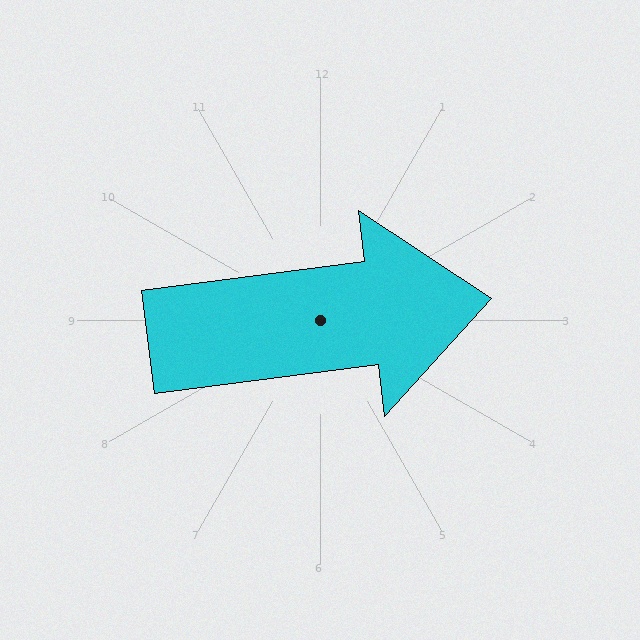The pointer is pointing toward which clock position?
Roughly 3 o'clock.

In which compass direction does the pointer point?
East.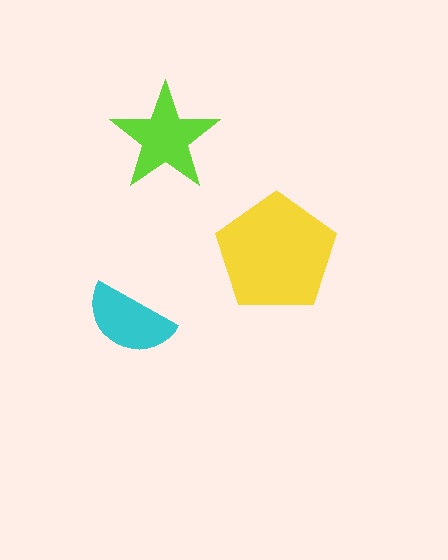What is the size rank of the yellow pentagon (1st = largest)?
1st.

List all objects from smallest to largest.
The cyan semicircle, the lime star, the yellow pentagon.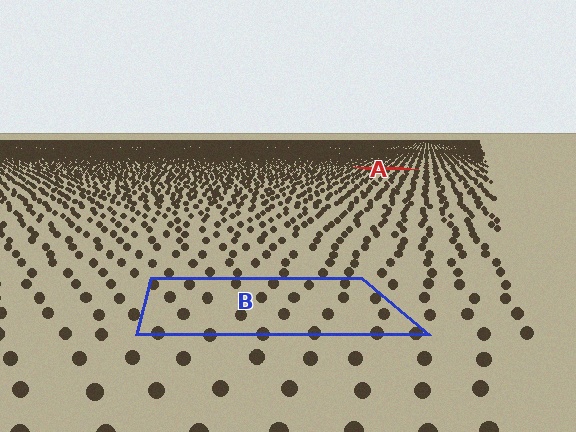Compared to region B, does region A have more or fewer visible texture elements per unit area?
Region A has more texture elements per unit area — they are packed more densely because it is farther away.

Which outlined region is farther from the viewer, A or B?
Region A is farther from the viewer — the texture elements inside it appear smaller and more densely packed.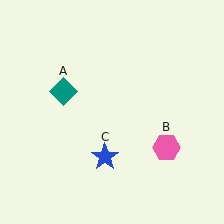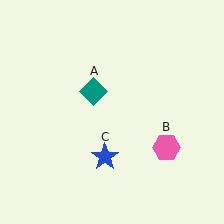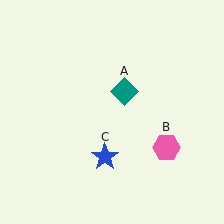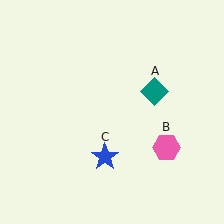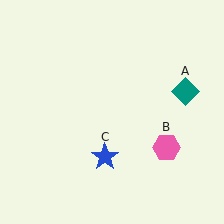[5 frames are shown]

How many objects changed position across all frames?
1 object changed position: teal diamond (object A).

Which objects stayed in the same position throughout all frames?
Pink hexagon (object B) and blue star (object C) remained stationary.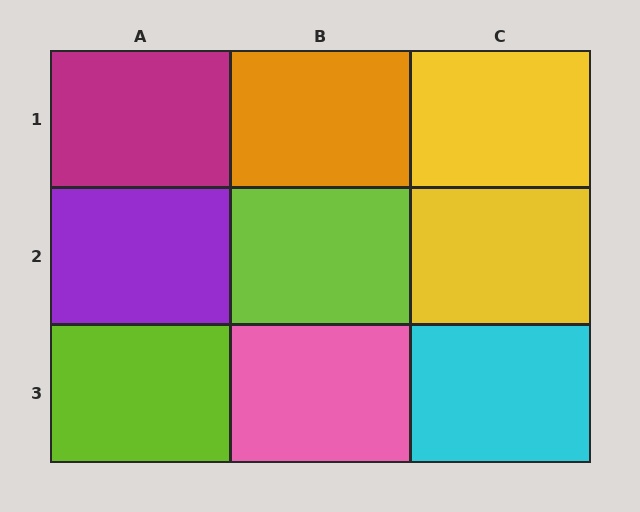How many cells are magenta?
1 cell is magenta.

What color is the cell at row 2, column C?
Yellow.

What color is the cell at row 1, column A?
Magenta.